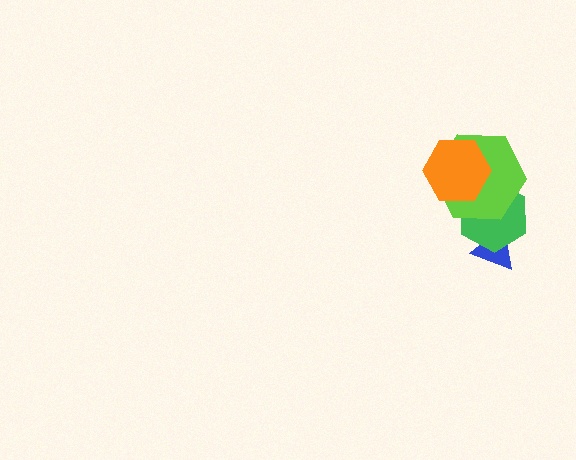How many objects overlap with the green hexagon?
3 objects overlap with the green hexagon.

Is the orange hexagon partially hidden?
No, no other shape covers it.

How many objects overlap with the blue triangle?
1 object overlaps with the blue triangle.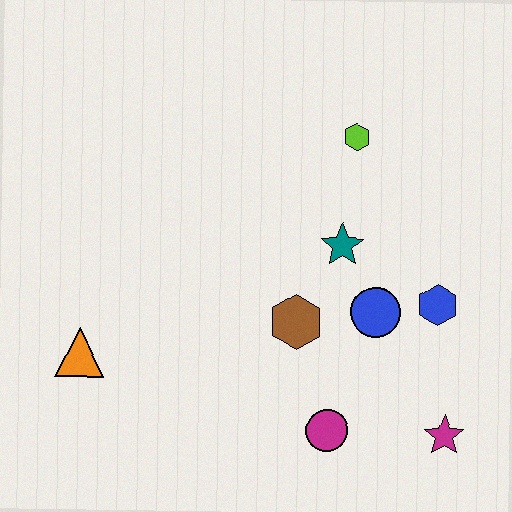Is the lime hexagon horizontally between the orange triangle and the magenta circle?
No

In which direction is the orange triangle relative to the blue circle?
The orange triangle is to the left of the blue circle.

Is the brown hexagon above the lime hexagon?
No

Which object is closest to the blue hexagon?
The blue circle is closest to the blue hexagon.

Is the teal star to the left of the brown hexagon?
No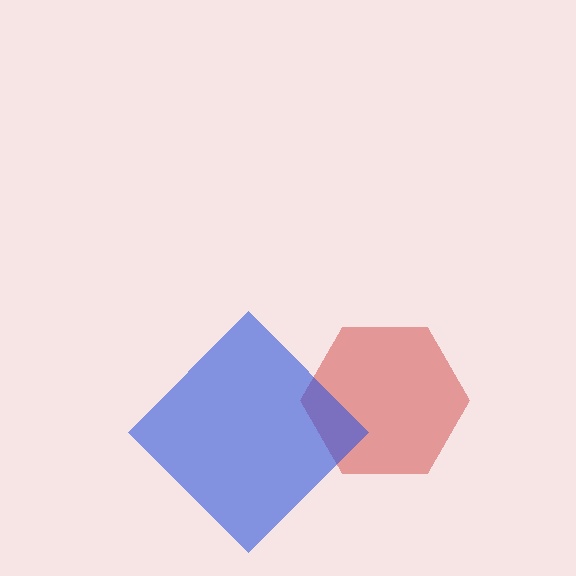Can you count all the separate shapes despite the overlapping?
Yes, there are 2 separate shapes.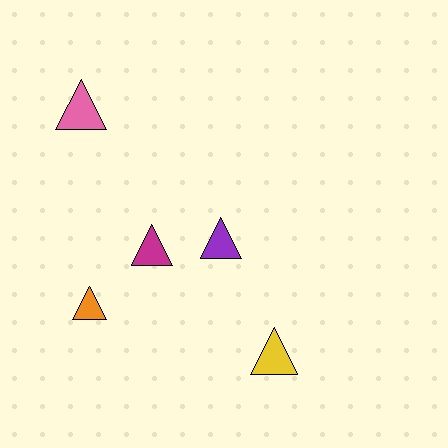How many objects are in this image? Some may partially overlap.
There are 5 objects.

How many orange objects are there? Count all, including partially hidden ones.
There is 1 orange object.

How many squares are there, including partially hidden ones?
There are no squares.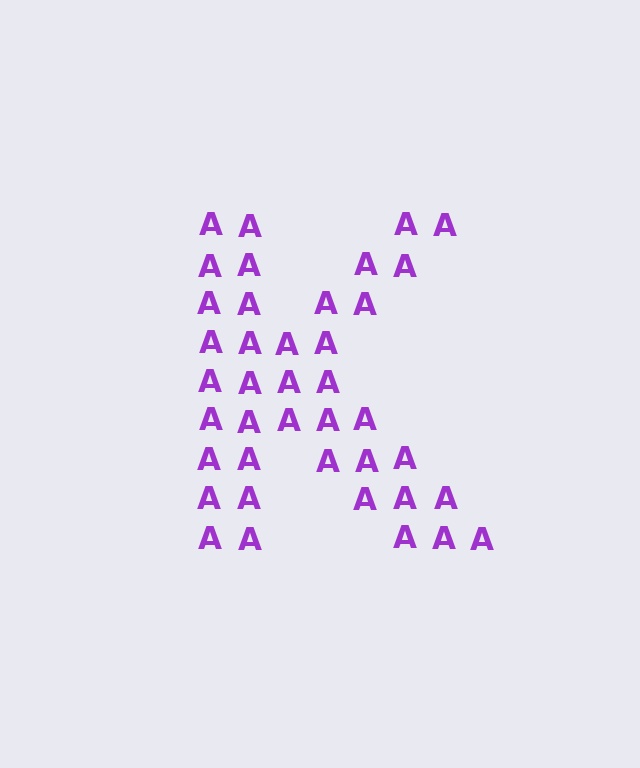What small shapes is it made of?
It is made of small letter A's.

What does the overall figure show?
The overall figure shows the letter K.